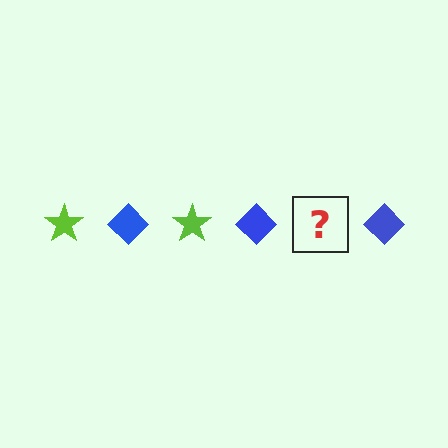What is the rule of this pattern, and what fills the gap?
The rule is that the pattern alternates between lime star and blue diamond. The gap should be filled with a lime star.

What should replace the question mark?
The question mark should be replaced with a lime star.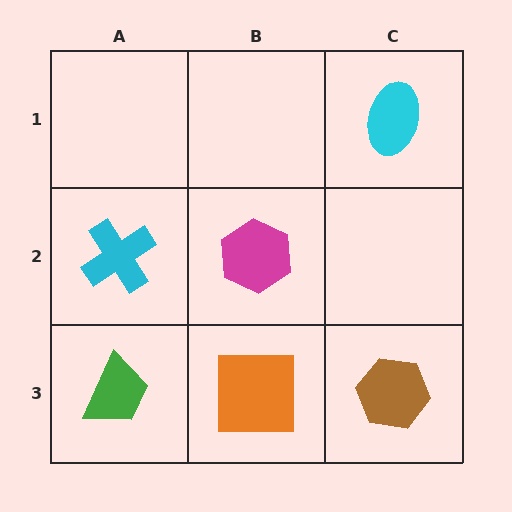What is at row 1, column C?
A cyan ellipse.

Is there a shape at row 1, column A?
No, that cell is empty.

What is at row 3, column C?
A brown hexagon.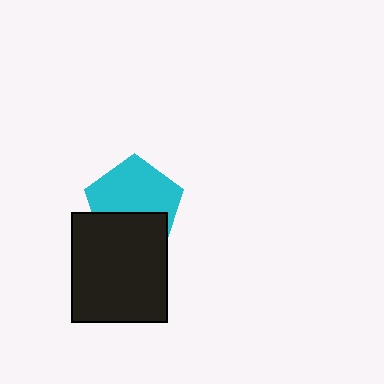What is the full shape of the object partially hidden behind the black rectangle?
The partially hidden object is a cyan pentagon.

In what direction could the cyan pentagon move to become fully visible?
The cyan pentagon could move up. That would shift it out from behind the black rectangle entirely.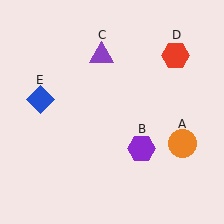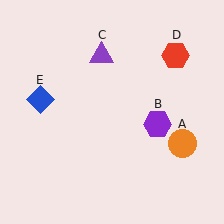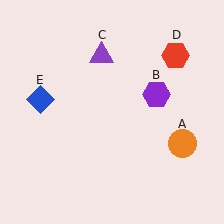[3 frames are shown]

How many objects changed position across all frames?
1 object changed position: purple hexagon (object B).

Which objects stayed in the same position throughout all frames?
Orange circle (object A) and purple triangle (object C) and red hexagon (object D) and blue diamond (object E) remained stationary.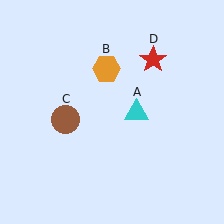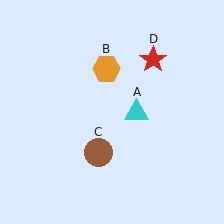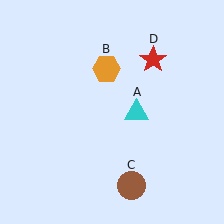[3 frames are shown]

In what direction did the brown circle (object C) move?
The brown circle (object C) moved down and to the right.